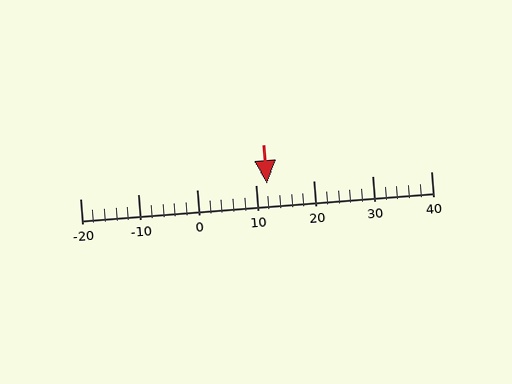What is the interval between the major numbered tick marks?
The major tick marks are spaced 10 units apart.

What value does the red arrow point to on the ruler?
The red arrow points to approximately 12.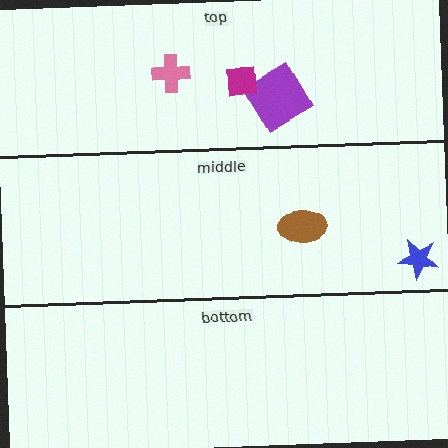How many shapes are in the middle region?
2.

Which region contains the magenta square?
The top region.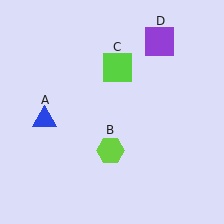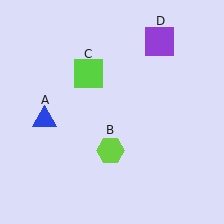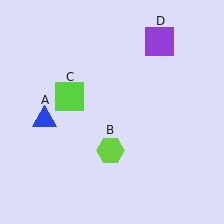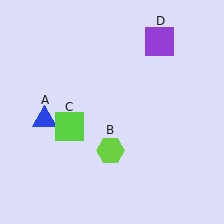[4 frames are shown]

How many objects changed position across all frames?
1 object changed position: lime square (object C).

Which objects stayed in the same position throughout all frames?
Blue triangle (object A) and lime hexagon (object B) and purple square (object D) remained stationary.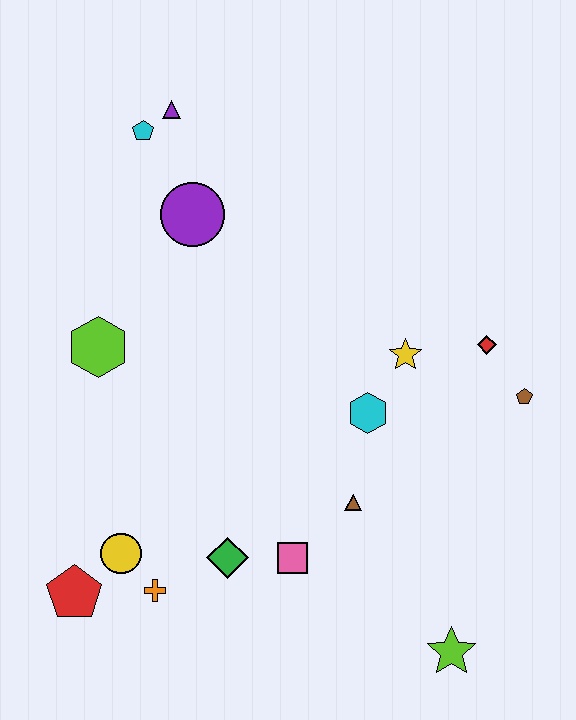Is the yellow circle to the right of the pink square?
No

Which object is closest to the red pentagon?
The yellow circle is closest to the red pentagon.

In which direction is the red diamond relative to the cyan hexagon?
The red diamond is to the right of the cyan hexagon.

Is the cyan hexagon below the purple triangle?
Yes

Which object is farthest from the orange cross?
The purple triangle is farthest from the orange cross.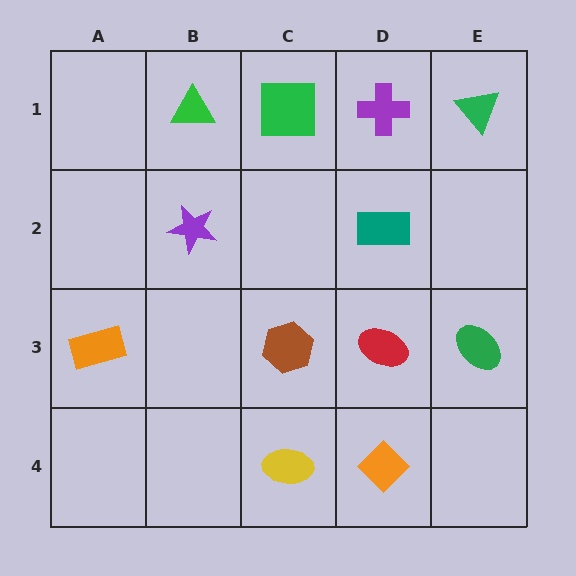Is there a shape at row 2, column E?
No, that cell is empty.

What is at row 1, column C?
A green square.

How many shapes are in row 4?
2 shapes.